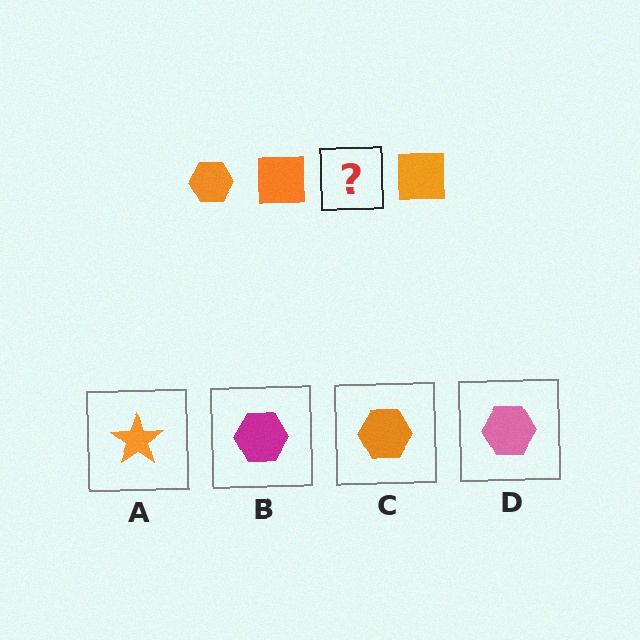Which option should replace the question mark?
Option C.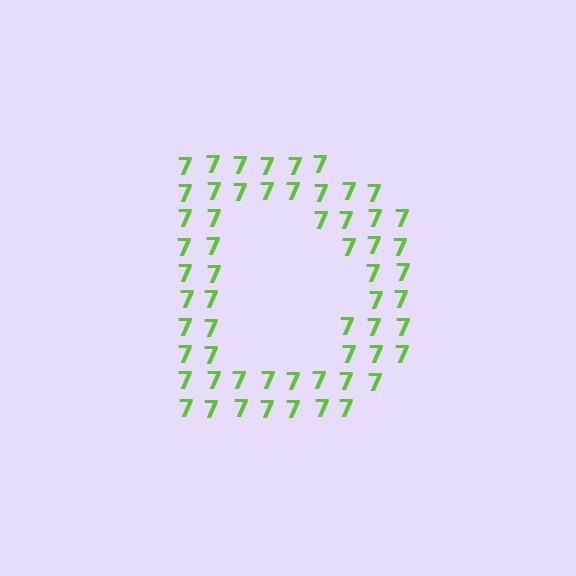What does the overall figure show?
The overall figure shows the letter D.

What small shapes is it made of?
It is made of small digit 7's.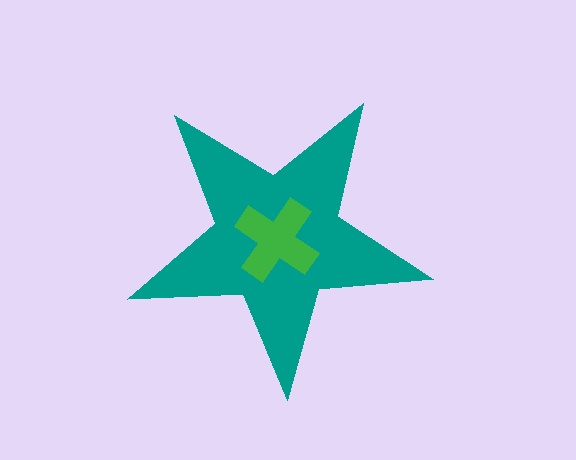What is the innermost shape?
The green cross.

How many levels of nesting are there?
2.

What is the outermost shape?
The teal star.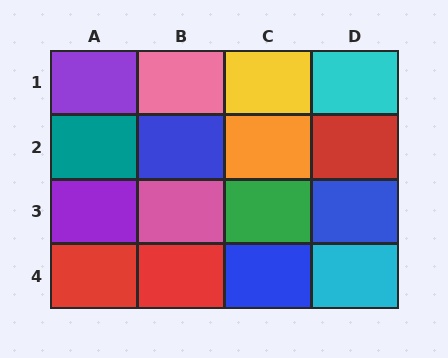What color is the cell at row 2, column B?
Blue.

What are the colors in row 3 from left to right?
Purple, pink, green, blue.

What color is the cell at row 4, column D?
Cyan.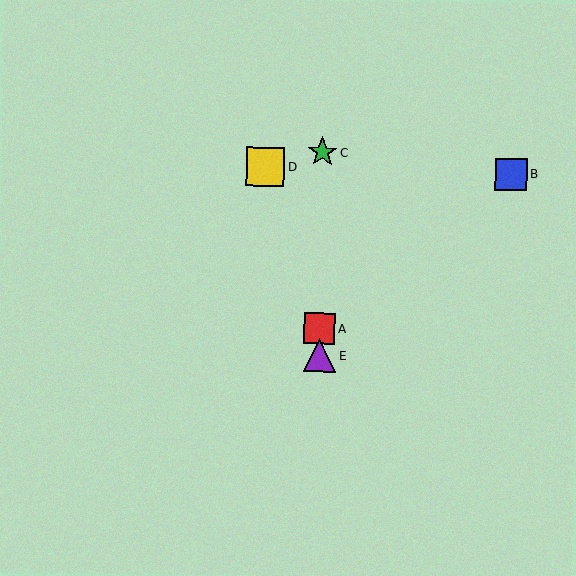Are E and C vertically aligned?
Yes, both are at x≈320.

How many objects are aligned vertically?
3 objects (A, C, E) are aligned vertically.